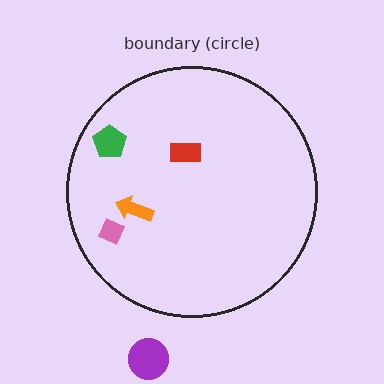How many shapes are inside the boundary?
4 inside, 2 outside.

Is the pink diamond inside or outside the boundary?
Inside.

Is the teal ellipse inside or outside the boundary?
Outside.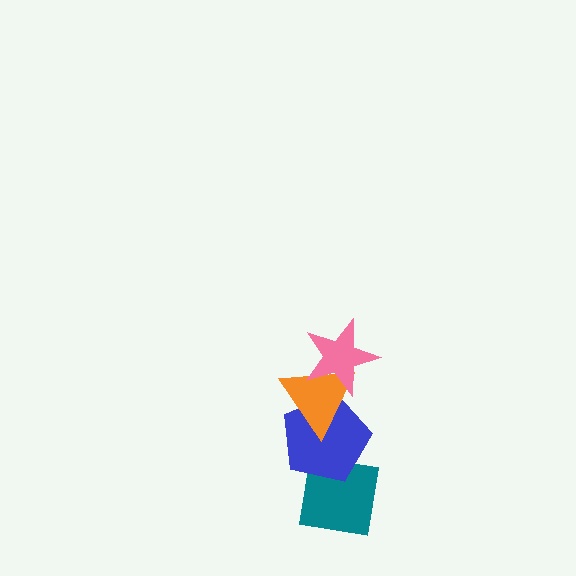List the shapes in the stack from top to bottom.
From top to bottom: the pink star, the orange triangle, the blue pentagon, the teal square.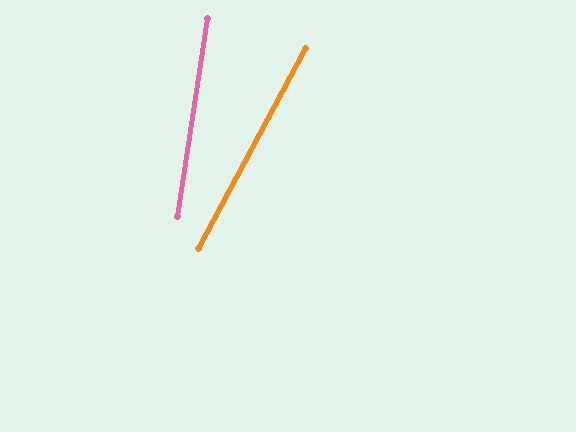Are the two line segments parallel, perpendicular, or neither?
Neither parallel nor perpendicular — they differ by about 20°.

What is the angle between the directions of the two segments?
Approximately 20 degrees.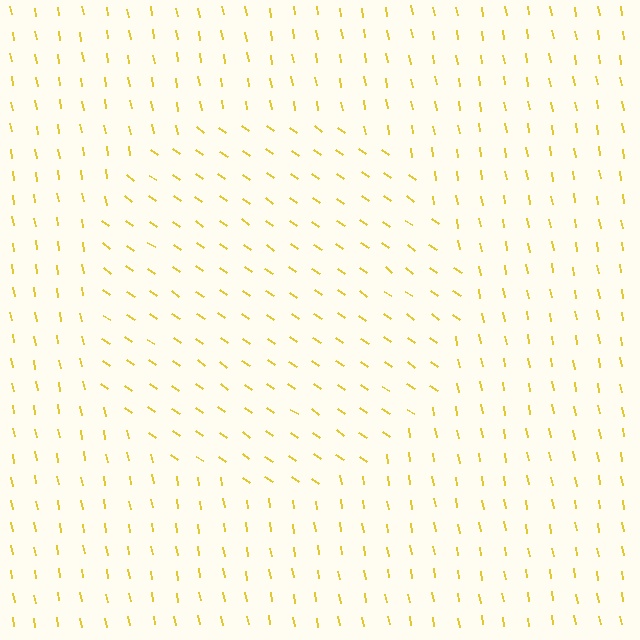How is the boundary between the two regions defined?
The boundary is defined purely by a change in line orientation (approximately 45 degrees difference). All lines are the same color and thickness.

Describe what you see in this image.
The image is filled with small yellow line segments. A circle region in the image has lines oriented differently from the surrounding lines, creating a visible texture boundary.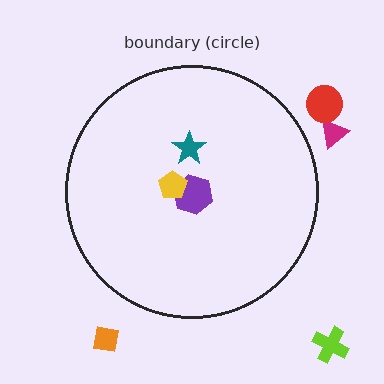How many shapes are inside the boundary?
3 inside, 4 outside.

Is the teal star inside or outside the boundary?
Inside.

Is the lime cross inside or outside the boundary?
Outside.